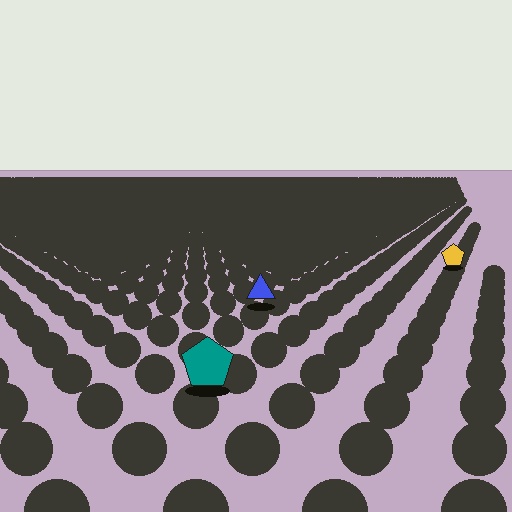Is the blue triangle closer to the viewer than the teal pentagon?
No. The teal pentagon is closer — you can tell from the texture gradient: the ground texture is coarser near it.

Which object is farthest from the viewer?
The yellow pentagon is farthest from the viewer. It appears smaller and the ground texture around it is denser.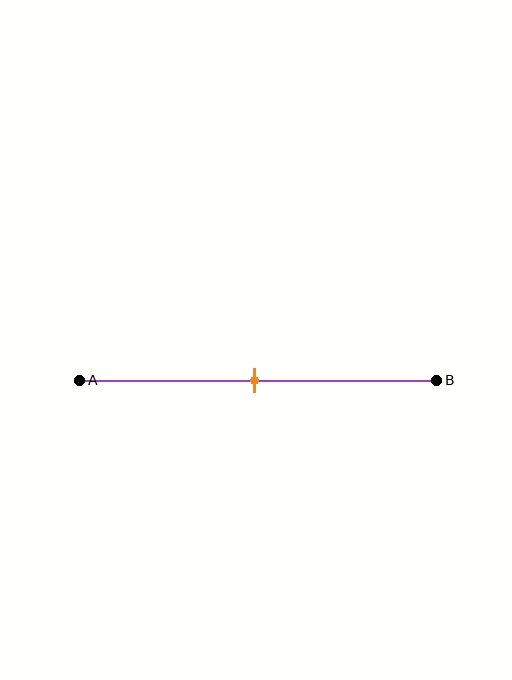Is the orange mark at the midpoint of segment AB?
Yes, the mark is approximately at the midpoint.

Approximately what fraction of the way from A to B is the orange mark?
The orange mark is approximately 50% of the way from A to B.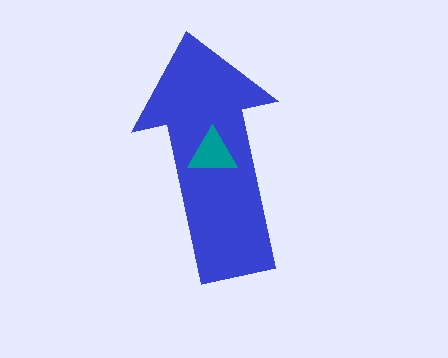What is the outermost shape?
The blue arrow.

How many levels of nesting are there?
2.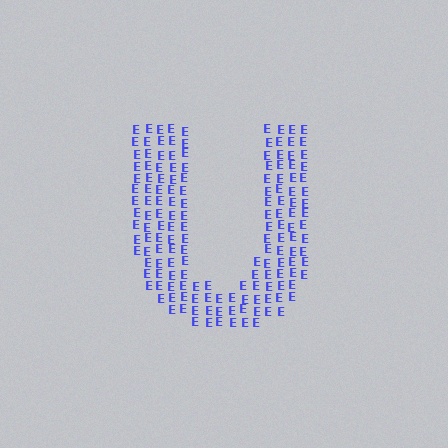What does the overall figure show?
The overall figure shows the letter U.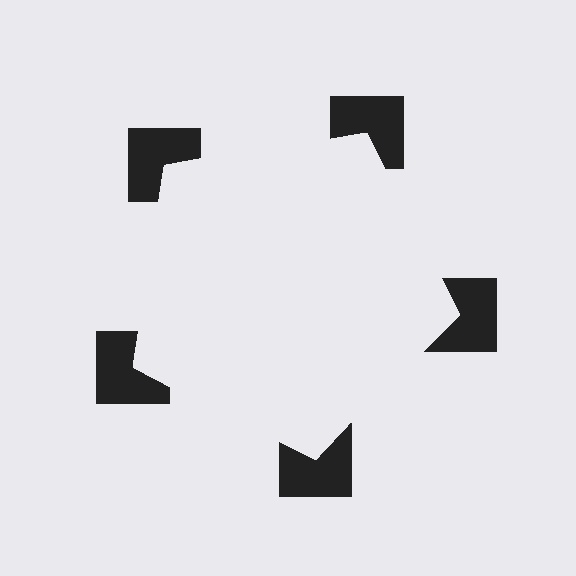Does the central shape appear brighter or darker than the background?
It typically appears slightly brighter than the background, even though no actual brightness change is drawn.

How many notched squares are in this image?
There are 5 — one at each vertex of the illusory pentagon.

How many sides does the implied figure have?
5 sides.